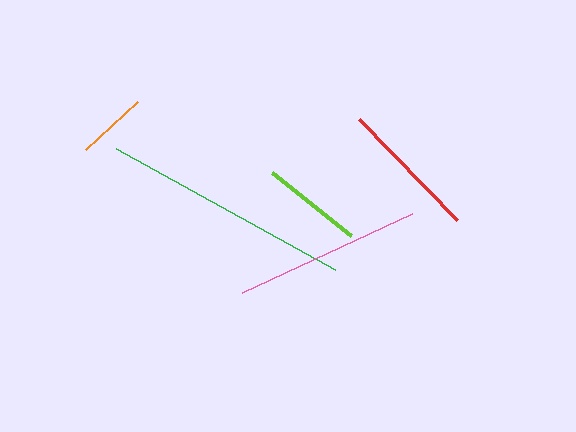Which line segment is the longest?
The green line is the longest at approximately 250 pixels.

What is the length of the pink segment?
The pink segment is approximately 188 pixels long.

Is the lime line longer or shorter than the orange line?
The lime line is longer than the orange line.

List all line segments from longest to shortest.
From longest to shortest: green, pink, red, lime, orange.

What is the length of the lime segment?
The lime segment is approximately 102 pixels long.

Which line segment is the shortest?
The orange line is the shortest at approximately 71 pixels.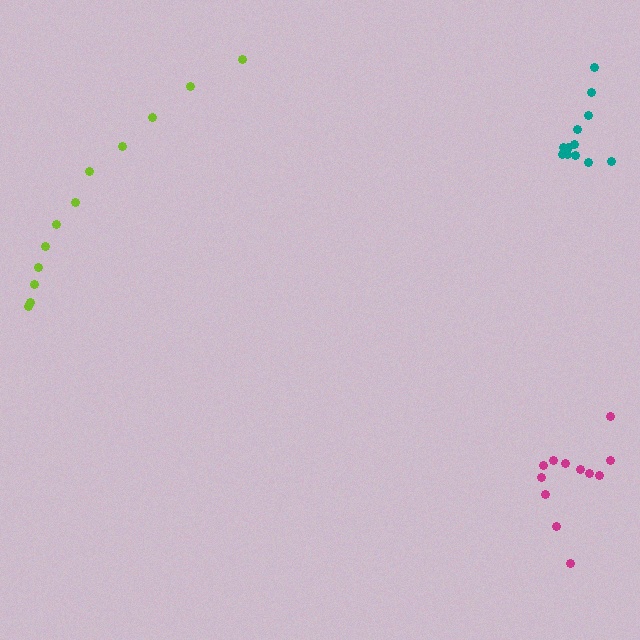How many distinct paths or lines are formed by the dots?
There are 3 distinct paths.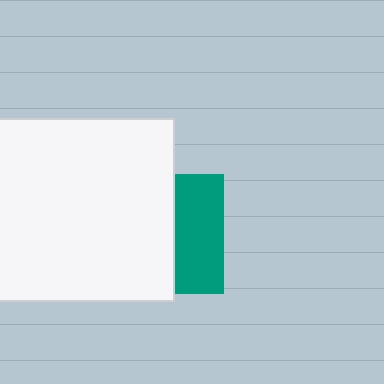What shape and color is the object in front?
The object in front is a white square.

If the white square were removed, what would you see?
You would see the complete teal square.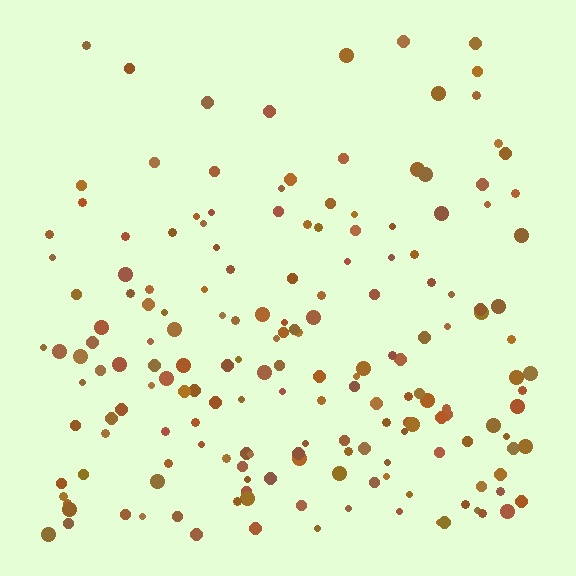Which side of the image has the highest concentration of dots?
The bottom.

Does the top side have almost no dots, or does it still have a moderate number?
Still a moderate number, just noticeably fewer than the bottom.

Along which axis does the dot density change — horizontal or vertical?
Vertical.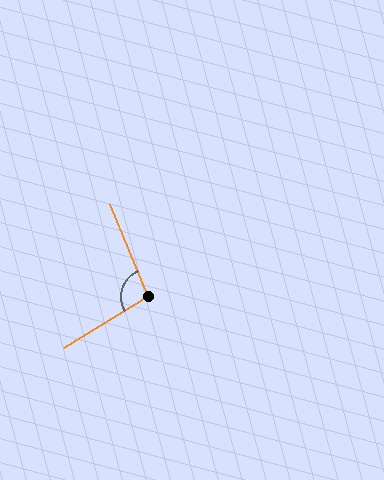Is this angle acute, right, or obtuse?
It is obtuse.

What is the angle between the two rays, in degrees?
Approximately 98 degrees.